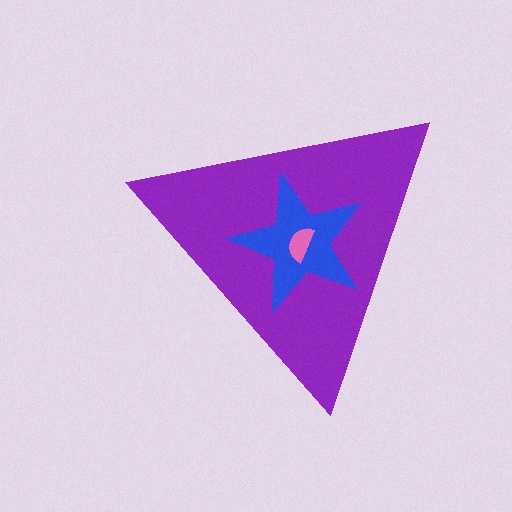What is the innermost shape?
The pink semicircle.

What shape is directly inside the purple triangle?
The blue star.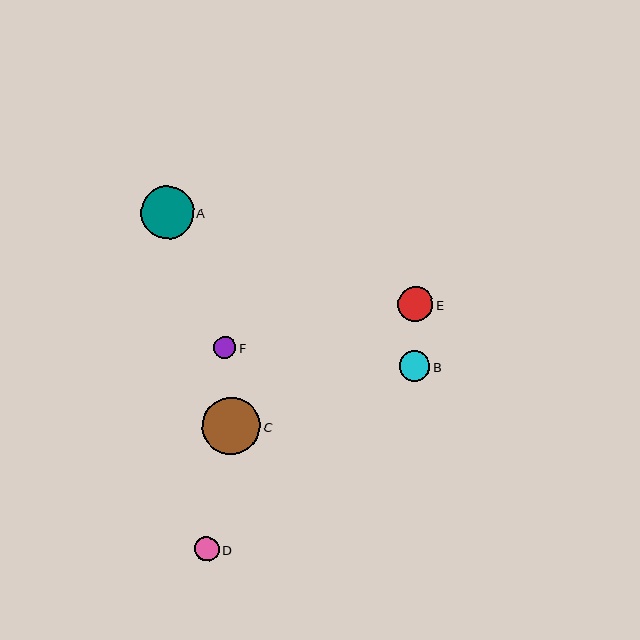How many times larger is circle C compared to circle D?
Circle C is approximately 2.3 times the size of circle D.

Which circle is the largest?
Circle C is the largest with a size of approximately 58 pixels.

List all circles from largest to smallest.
From largest to smallest: C, A, E, B, D, F.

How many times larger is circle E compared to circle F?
Circle E is approximately 1.6 times the size of circle F.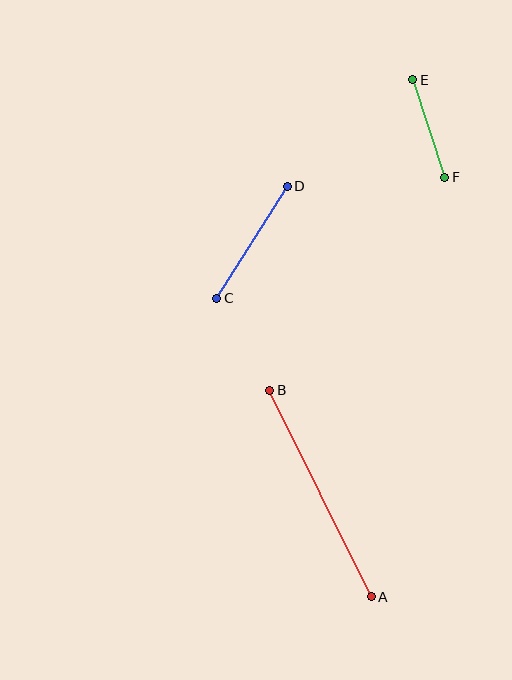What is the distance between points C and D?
The distance is approximately 132 pixels.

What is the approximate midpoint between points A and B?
The midpoint is at approximately (320, 493) pixels.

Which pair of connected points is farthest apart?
Points A and B are farthest apart.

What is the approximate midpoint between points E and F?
The midpoint is at approximately (429, 129) pixels.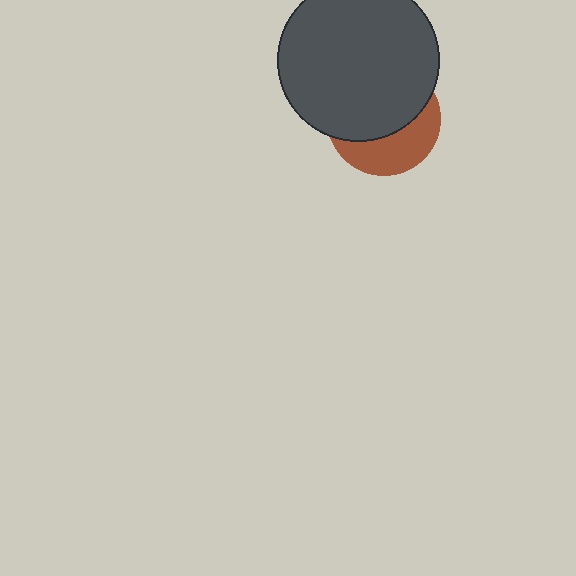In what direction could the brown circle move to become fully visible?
The brown circle could move down. That would shift it out from behind the dark gray circle entirely.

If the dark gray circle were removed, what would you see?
You would see the complete brown circle.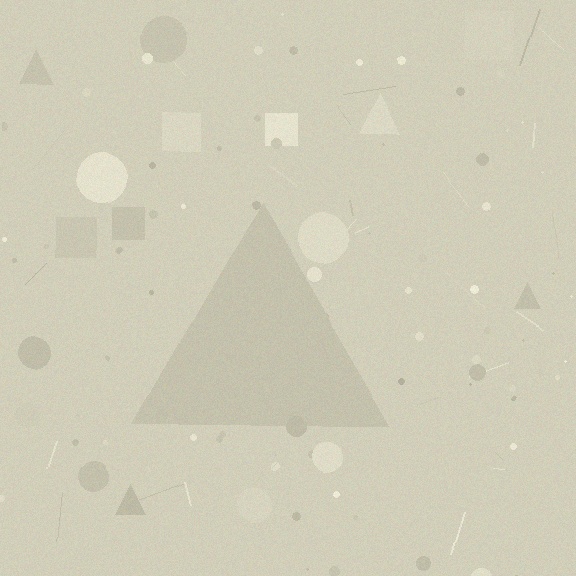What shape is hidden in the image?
A triangle is hidden in the image.